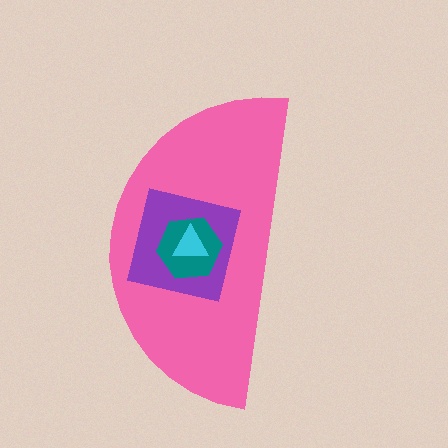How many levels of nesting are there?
4.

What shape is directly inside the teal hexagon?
The cyan triangle.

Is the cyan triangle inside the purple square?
Yes.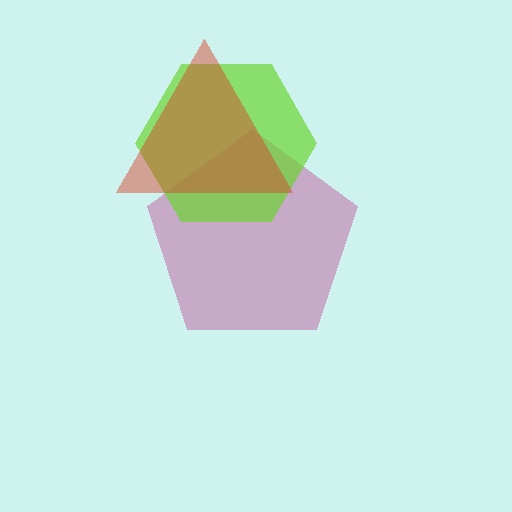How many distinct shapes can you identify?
There are 3 distinct shapes: a magenta pentagon, a lime hexagon, a red triangle.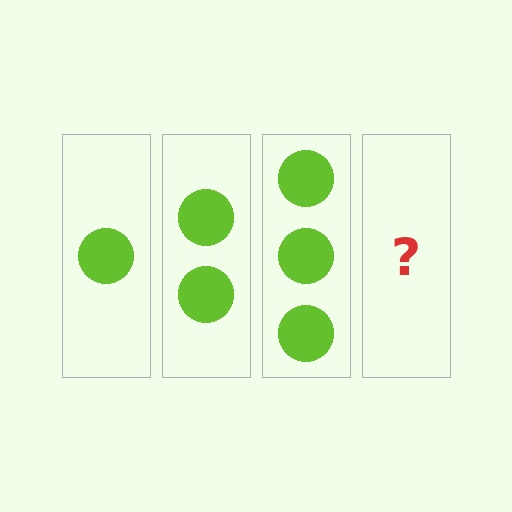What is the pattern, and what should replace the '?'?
The pattern is that each step adds one more circle. The '?' should be 4 circles.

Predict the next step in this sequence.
The next step is 4 circles.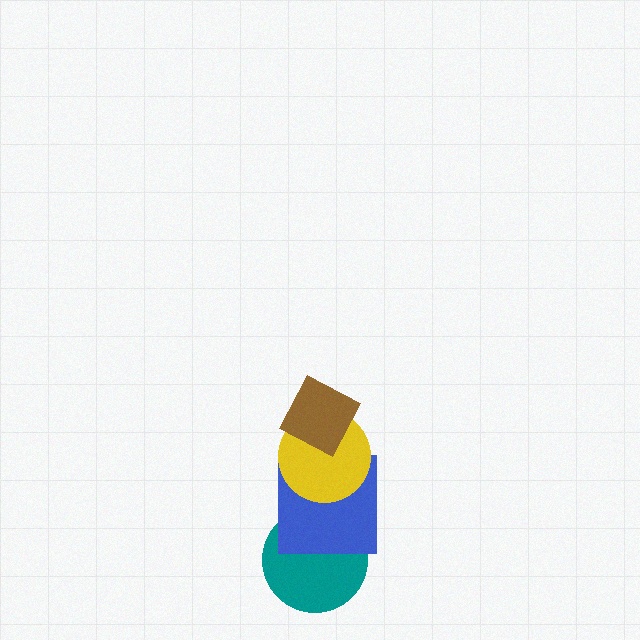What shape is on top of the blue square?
The yellow circle is on top of the blue square.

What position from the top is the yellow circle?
The yellow circle is 2nd from the top.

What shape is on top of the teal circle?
The blue square is on top of the teal circle.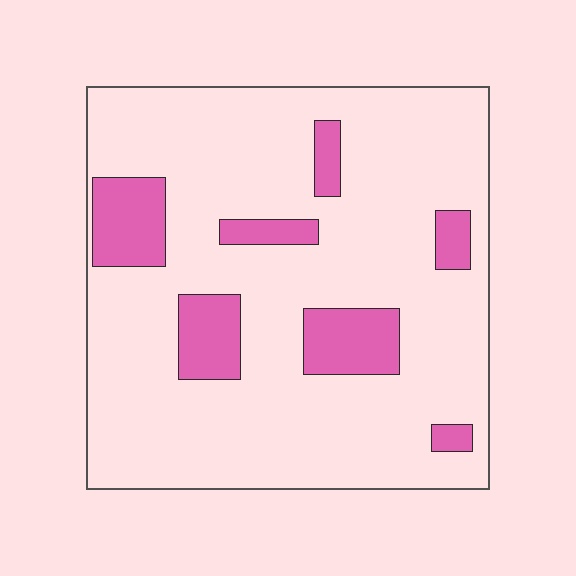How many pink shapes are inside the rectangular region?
7.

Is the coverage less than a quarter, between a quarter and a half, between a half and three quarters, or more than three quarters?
Less than a quarter.